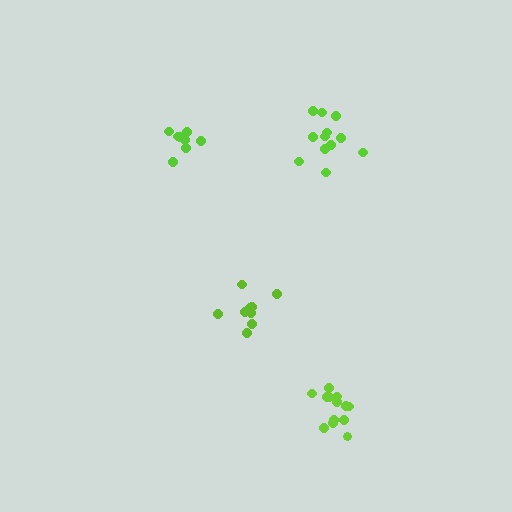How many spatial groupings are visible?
There are 4 spatial groupings.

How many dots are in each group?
Group 1: 12 dots, Group 2: 9 dots, Group 3: 8 dots, Group 4: 13 dots (42 total).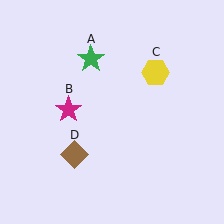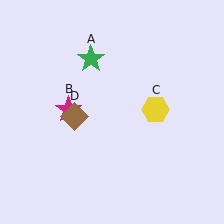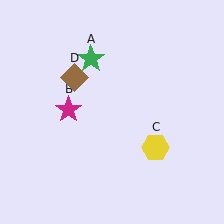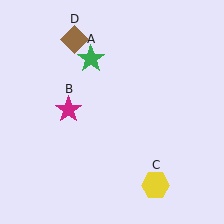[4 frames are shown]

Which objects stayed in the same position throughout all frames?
Green star (object A) and magenta star (object B) remained stationary.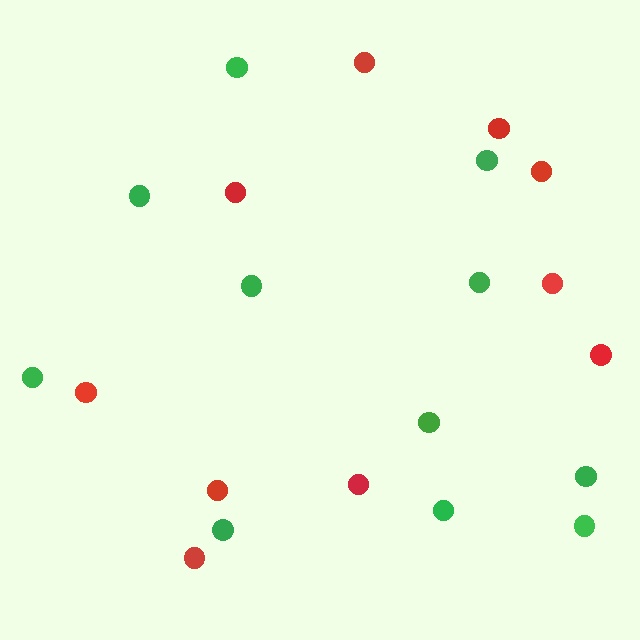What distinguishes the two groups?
There are 2 groups: one group of red circles (10) and one group of green circles (11).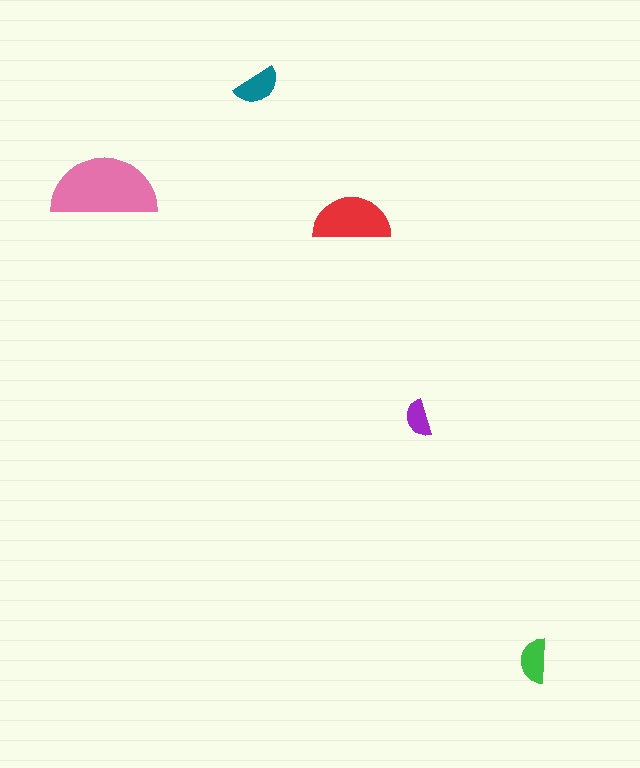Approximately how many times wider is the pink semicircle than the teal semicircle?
About 2.5 times wider.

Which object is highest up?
The teal semicircle is topmost.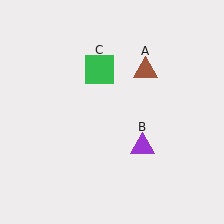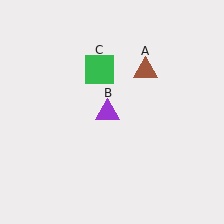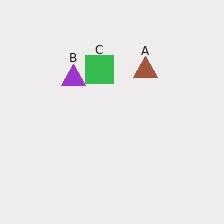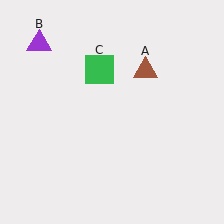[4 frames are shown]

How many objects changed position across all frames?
1 object changed position: purple triangle (object B).